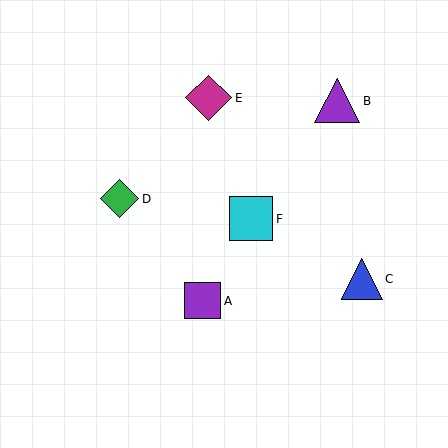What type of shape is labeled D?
Shape D is a green diamond.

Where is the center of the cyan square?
The center of the cyan square is at (251, 219).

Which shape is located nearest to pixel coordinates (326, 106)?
The purple triangle (labeled B) at (337, 101) is nearest to that location.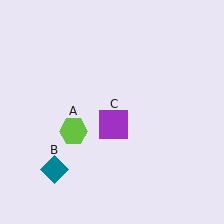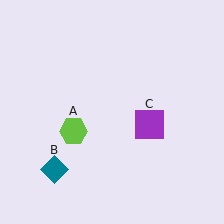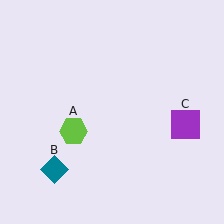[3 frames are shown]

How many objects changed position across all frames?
1 object changed position: purple square (object C).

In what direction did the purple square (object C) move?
The purple square (object C) moved right.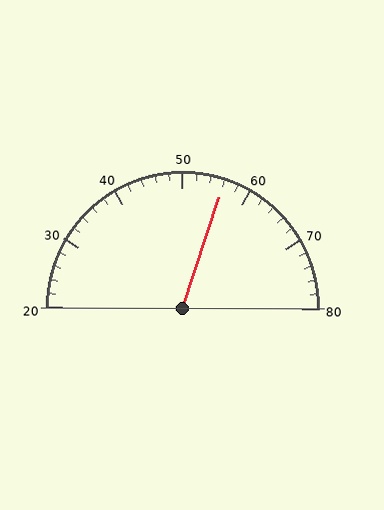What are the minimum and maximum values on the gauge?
The gauge ranges from 20 to 80.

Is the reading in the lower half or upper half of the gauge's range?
The reading is in the upper half of the range (20 to 80).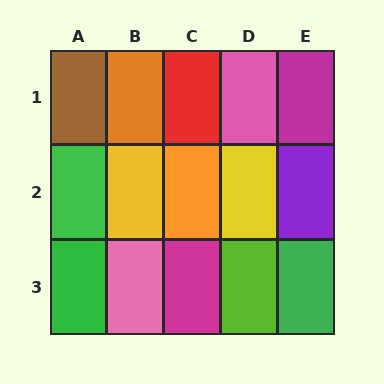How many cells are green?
3 cells are green.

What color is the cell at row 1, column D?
Pink.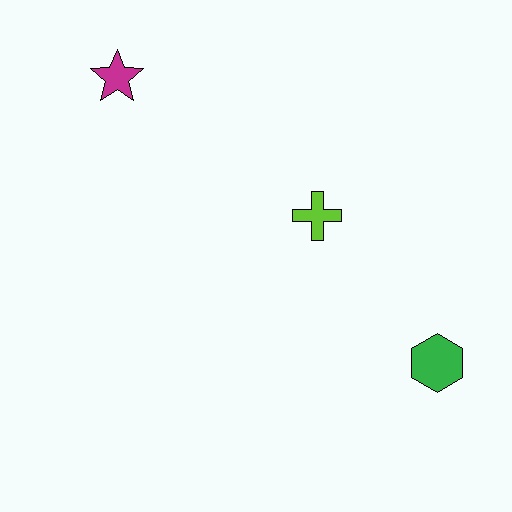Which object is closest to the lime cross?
The green hexagon is closest to the lime cross.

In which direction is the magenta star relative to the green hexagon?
The magenta star is to the left of the green hexagon.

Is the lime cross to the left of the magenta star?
No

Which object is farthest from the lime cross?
The magenta star is farthest from the lime cross.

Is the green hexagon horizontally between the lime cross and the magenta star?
No